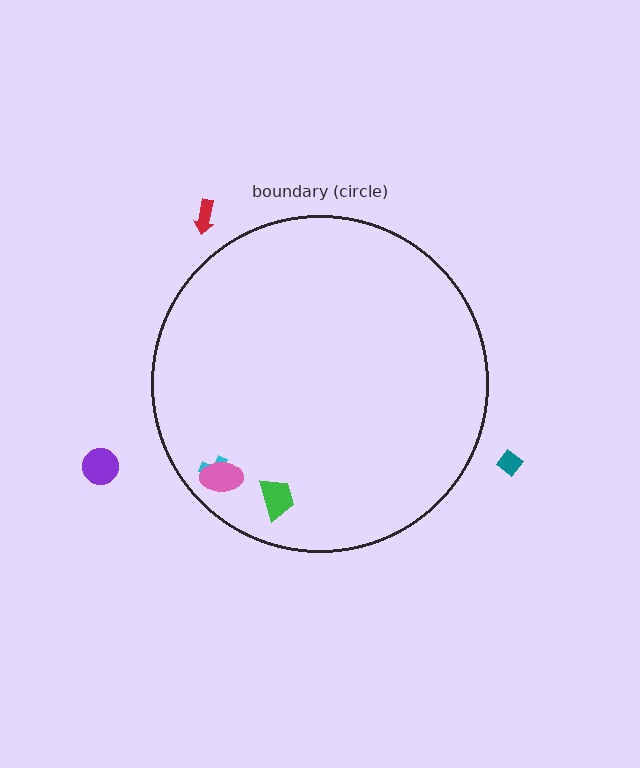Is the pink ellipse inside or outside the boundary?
Inside.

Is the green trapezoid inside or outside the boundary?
Inside.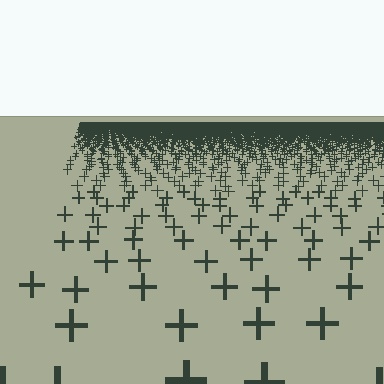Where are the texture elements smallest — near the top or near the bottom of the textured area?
Near the top.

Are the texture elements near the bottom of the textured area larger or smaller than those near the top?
Larger. Near the bottom, elements are closer to the viewer and appear at a bigger on-screen size.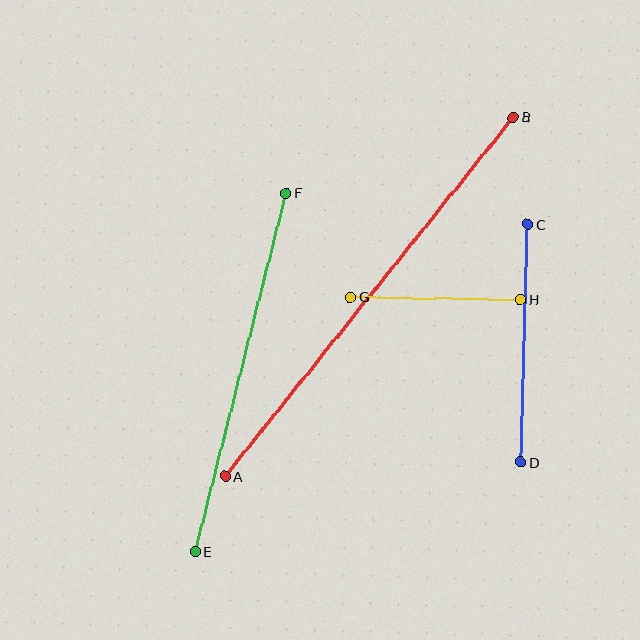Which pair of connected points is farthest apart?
Points A and B are farthest apart.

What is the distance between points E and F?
The distance is approximately 369 pixels.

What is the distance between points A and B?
The distance is approximately 460 pixels.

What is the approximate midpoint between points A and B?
The midpoint is at approximately (369, 297) pixels.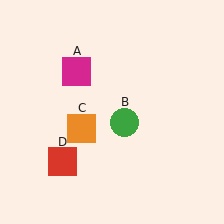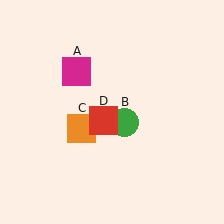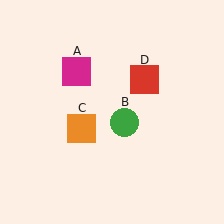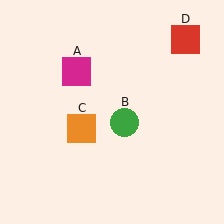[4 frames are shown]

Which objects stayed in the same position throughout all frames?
Magenta square (object A) and green circle (object B) and orange square (object C) remained stationary.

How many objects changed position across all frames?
1 object changed position: red square (object D).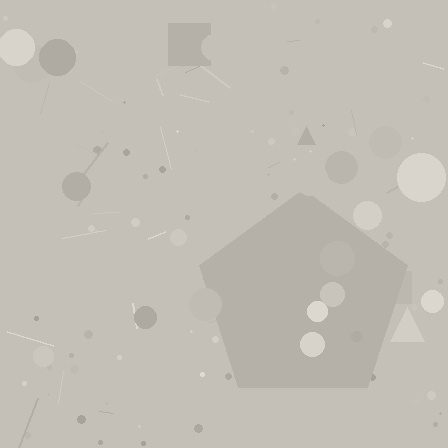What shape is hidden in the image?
A pentagon is hidden in the image.